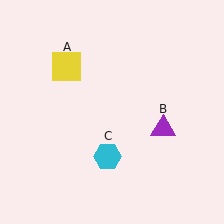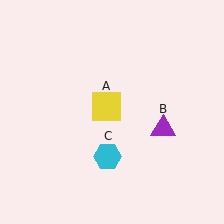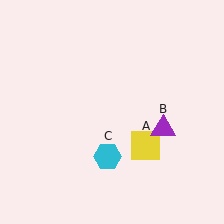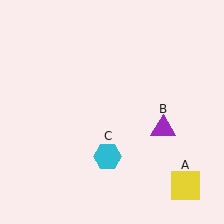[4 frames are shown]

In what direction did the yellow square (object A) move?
The yellow square (object A) moved down and to the right.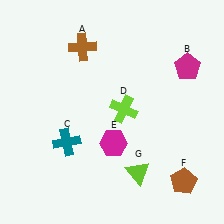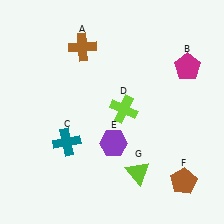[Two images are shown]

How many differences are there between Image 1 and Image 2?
There is 1 difference between the two images.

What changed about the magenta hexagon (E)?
In Image 1, E is magenta. In Image 2, it changed to purple.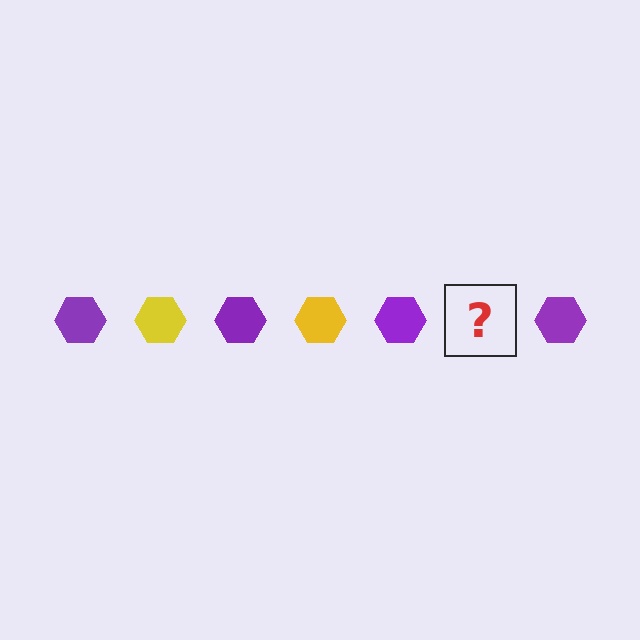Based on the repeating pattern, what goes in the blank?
The blank should be a yellow hexagon.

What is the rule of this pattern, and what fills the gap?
The rule is that the pattern cycles through purple, yellow hexagons. The gap should be filled with a yellow hexagon.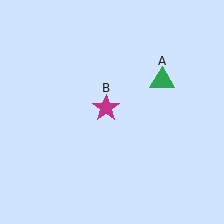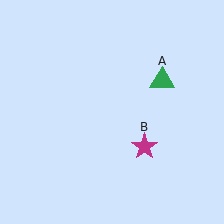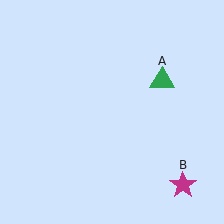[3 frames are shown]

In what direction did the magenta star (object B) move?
The magenta star (object B) moved down and to the right.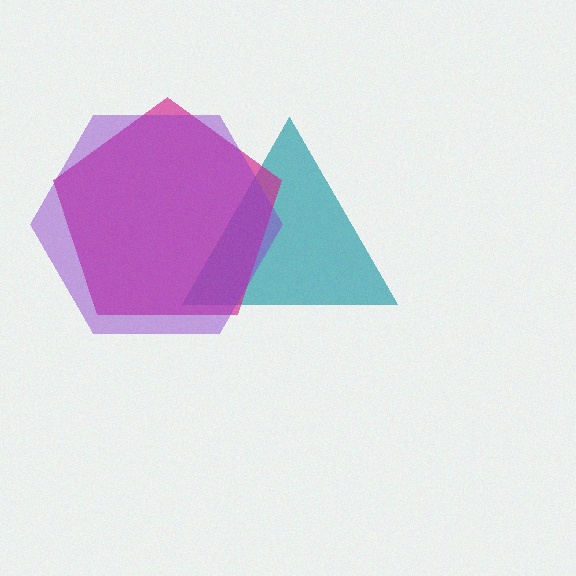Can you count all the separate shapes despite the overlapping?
Yes, there are 3 separate shapes.